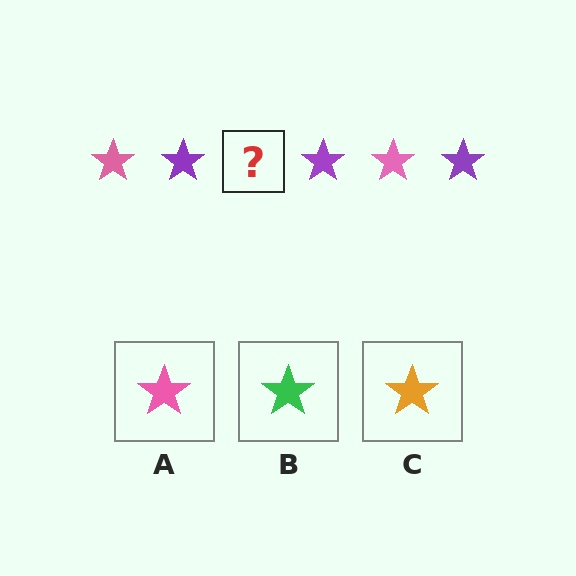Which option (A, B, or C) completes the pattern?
A.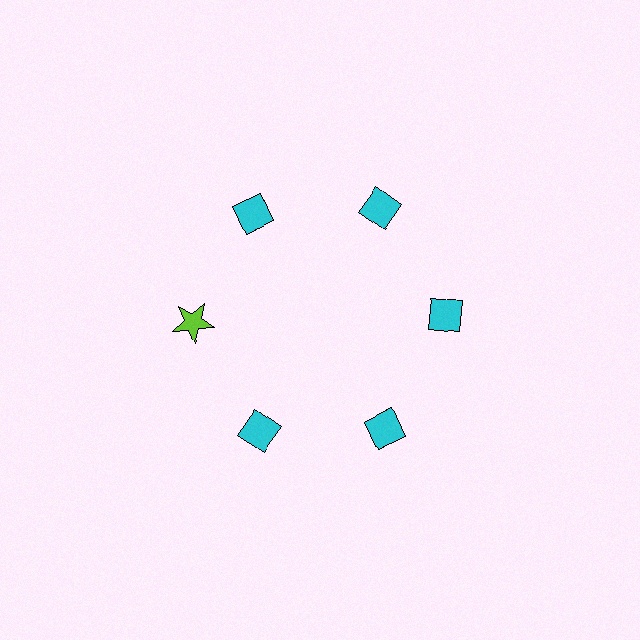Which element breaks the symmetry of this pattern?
The lime star at roughly the 9 o'clock position breaks the symmetry. All other shapes are cyan diamonds.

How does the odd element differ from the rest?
It differs in both color (lime instead of cyan) and shape (star instead of diamond).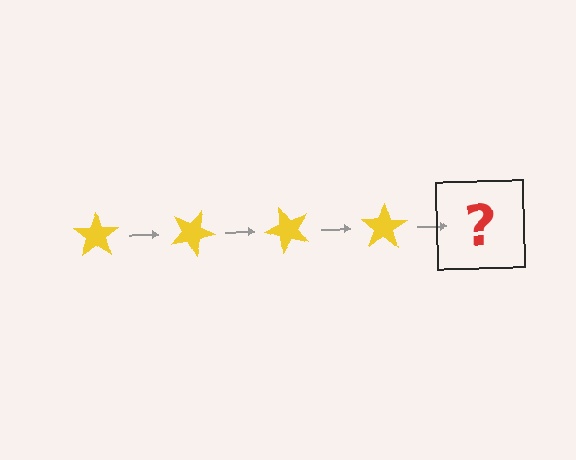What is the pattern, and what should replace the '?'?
The pattern is that the star rotates 25 degrees each step. The '?' should be a yellow star rotated 100 degrees.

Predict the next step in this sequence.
The next step is a yellow star rotated 100 degrees.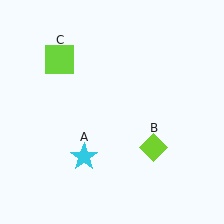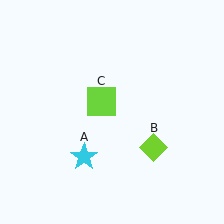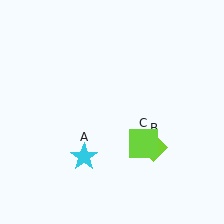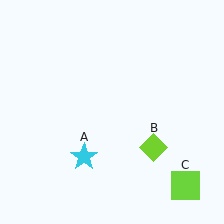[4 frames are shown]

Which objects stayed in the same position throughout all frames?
Cyan star (object A) and lime diamond (object B) remained stationary.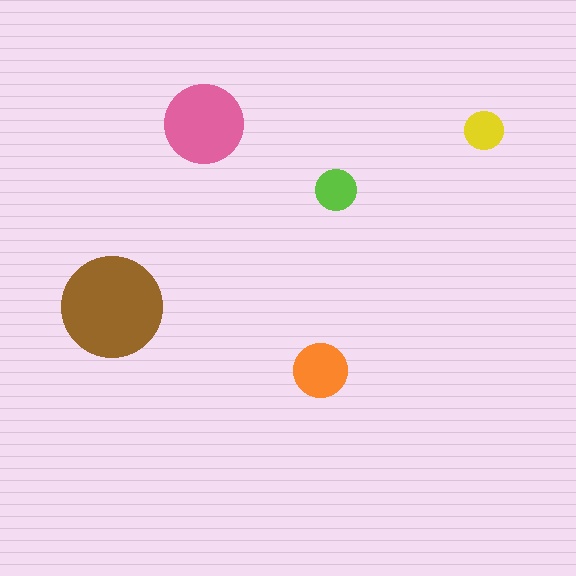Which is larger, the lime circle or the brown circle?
The brown one.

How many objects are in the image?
There are 5 objects in the image.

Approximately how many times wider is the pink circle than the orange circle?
About 1.5 times wider.